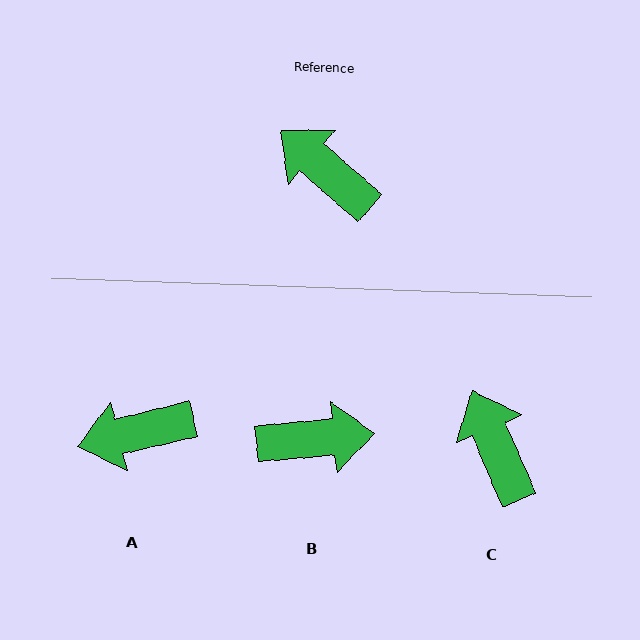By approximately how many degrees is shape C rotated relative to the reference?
Approximately 26 degrees clockwise.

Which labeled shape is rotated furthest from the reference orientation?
B, about 134 degrees away.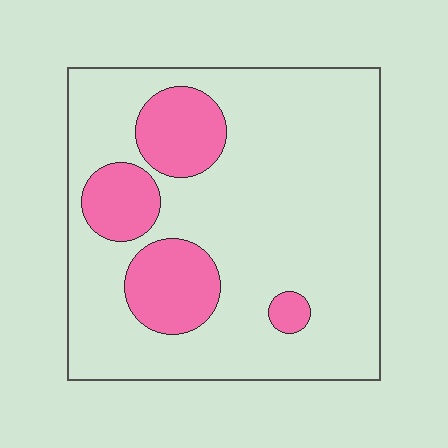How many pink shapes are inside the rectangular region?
4.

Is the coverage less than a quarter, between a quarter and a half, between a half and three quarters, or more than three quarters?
Less than a quarter.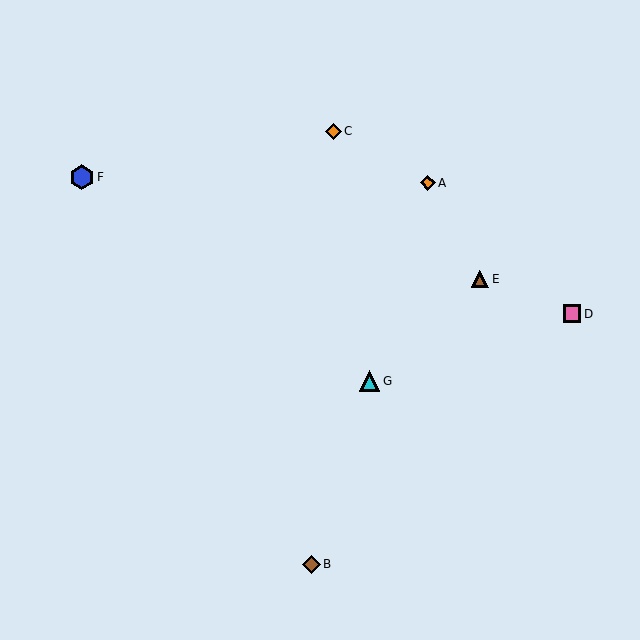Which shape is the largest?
The blue hexagon (labeled F) is the largest.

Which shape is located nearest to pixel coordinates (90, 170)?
The blue hexagon (labeled F) at (82, 177) is nearest to that location.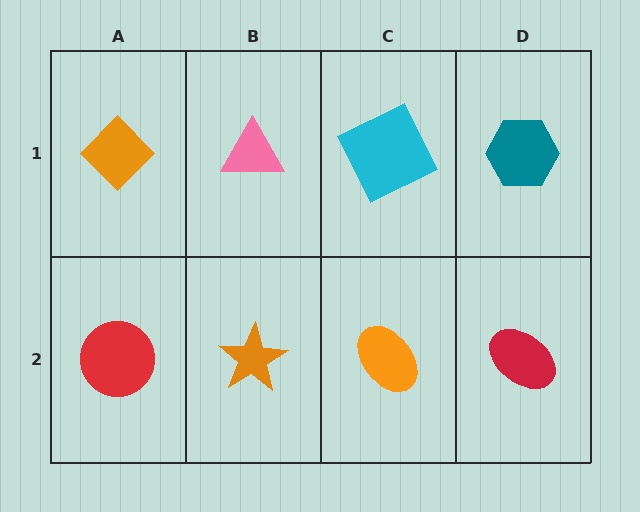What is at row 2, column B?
An orange star.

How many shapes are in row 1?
4 shapes.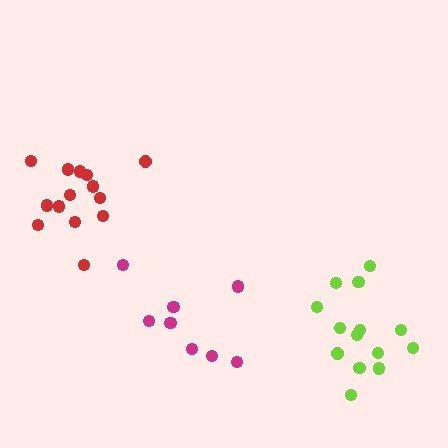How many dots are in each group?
Group 1: 14 dots, Group 2: 14 dots, Group 3: 8 dots (36 total).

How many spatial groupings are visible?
There are 3 spatial groupings.